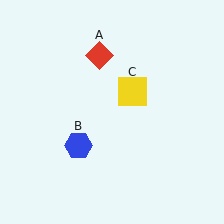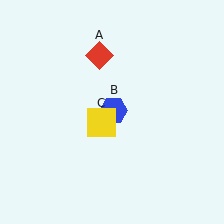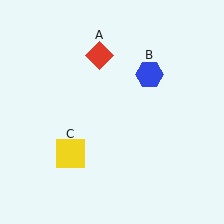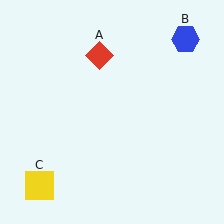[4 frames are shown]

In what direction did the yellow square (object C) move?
The yellow square (object C) moved down and to the left.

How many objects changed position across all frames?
2 objects changed position: blue hexagon (object B), yellow square (object C).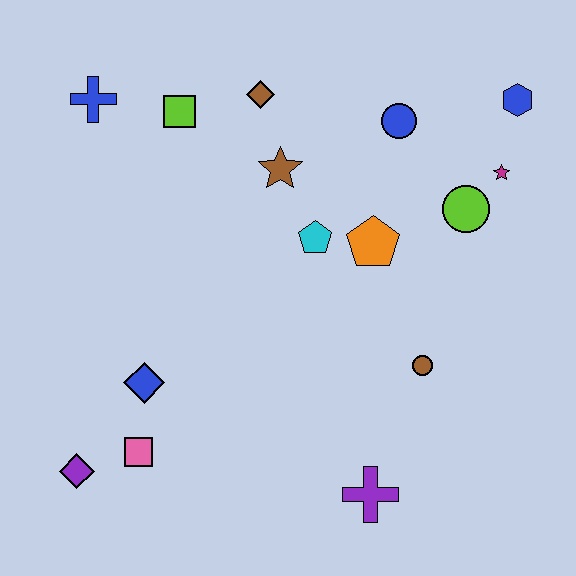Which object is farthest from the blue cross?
The purple cross is farthest from the blue cross.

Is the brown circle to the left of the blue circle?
No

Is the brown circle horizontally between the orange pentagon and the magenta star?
Yes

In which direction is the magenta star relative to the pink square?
The magenta star is to the right of the pink square.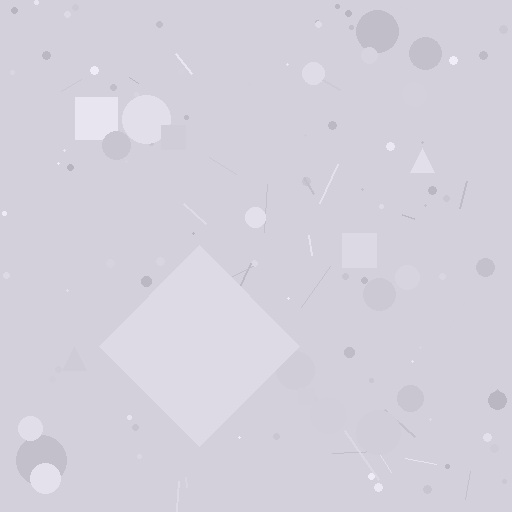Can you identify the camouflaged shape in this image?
The camouflaged shape is a diamond.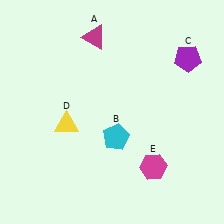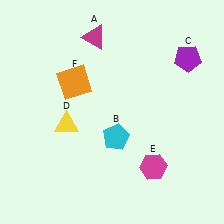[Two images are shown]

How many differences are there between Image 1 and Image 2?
There is 1 difference between the two images.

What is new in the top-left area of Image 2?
An orange square (F) was added in the top-left area of Image 2.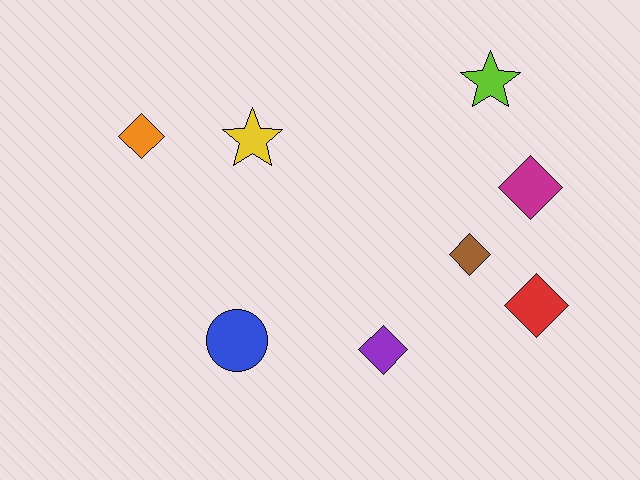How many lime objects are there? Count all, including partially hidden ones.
There is 1 lime object.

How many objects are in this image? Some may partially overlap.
There are 8 objects.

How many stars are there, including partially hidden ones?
There are 2 stars.